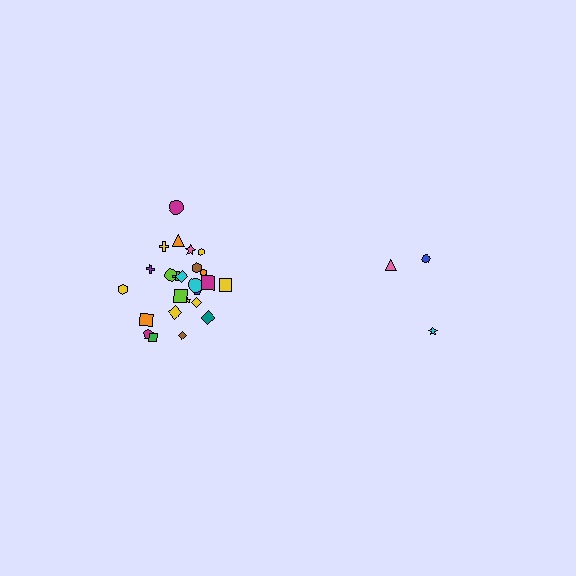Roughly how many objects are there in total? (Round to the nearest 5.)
Roughly 30 objects in total.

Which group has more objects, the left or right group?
The left group.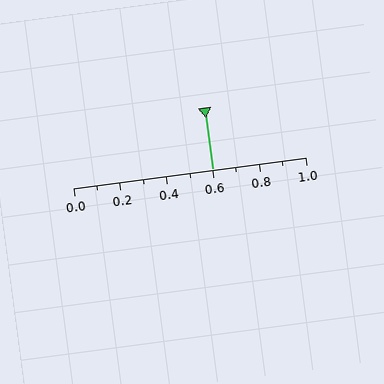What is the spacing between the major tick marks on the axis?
The major ticks are spaced 0.2 apart.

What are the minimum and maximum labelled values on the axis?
The axis runs from 0.0 to 1.0.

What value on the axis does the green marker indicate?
The marker indicates approximately 0.6.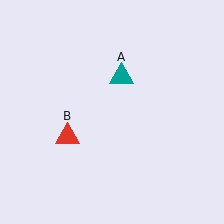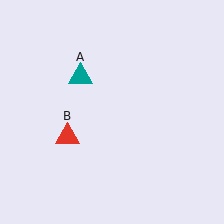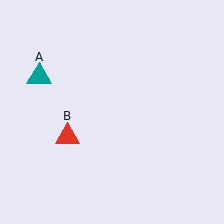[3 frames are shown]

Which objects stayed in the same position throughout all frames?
Red triangle (object B) remained stationary.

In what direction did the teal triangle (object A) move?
The teal triangle (object A) moved left.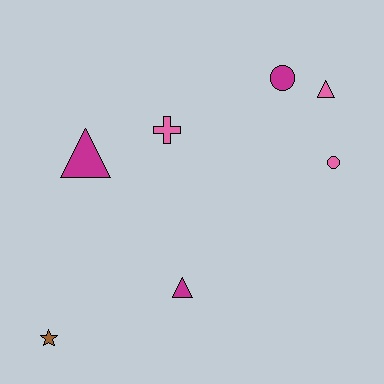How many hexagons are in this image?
There are no hexagons.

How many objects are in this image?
There are 7 objects.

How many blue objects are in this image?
There are no blue objects.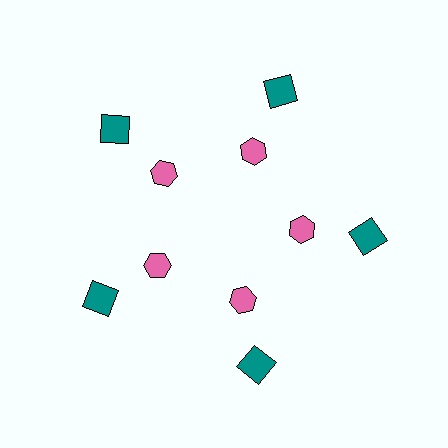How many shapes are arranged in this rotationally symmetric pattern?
There are 10 shapes, arranged in 5 groups of 2.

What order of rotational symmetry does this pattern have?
This pattern has 5-fold rotational symmetry.